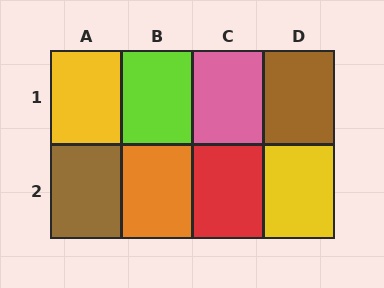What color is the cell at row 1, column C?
Pink.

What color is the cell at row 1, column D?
Brown.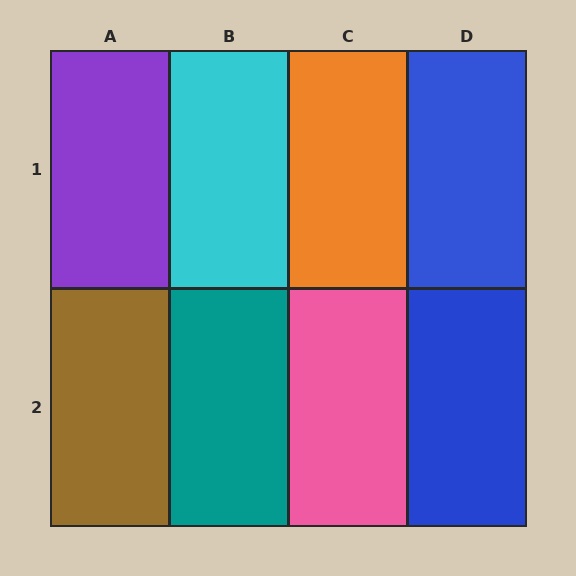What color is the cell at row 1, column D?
Blue.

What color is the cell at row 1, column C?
Orange.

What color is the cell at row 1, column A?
Purple.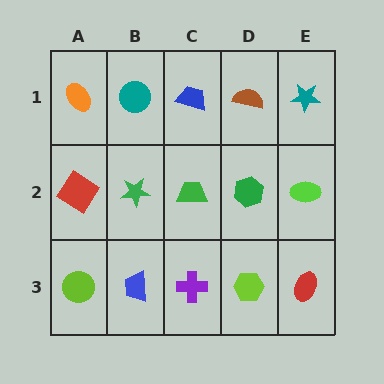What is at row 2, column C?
A green trapezoid.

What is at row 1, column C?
A blue trapezoid.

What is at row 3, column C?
A purple cross.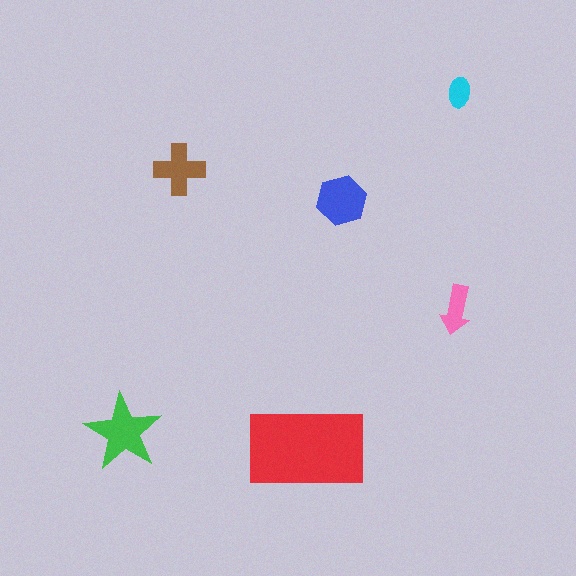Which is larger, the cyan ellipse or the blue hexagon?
The blue hexagon.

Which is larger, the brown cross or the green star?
The green star.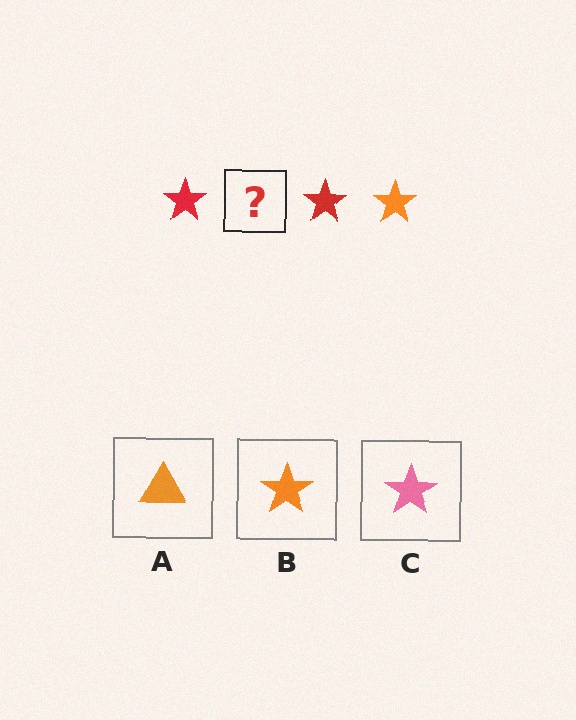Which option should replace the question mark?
Option B.